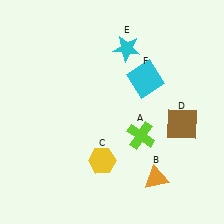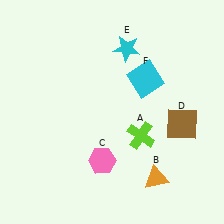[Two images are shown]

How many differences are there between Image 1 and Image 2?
There is 1 difference between the two images.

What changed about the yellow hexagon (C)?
In Image 1, C is yellow. In Image 2, it changed to pink.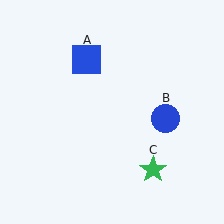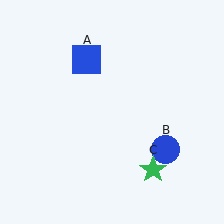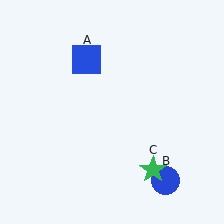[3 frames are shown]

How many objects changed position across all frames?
1 object changed position: blue circle (object B).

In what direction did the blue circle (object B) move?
The blue circle (object B) moved down.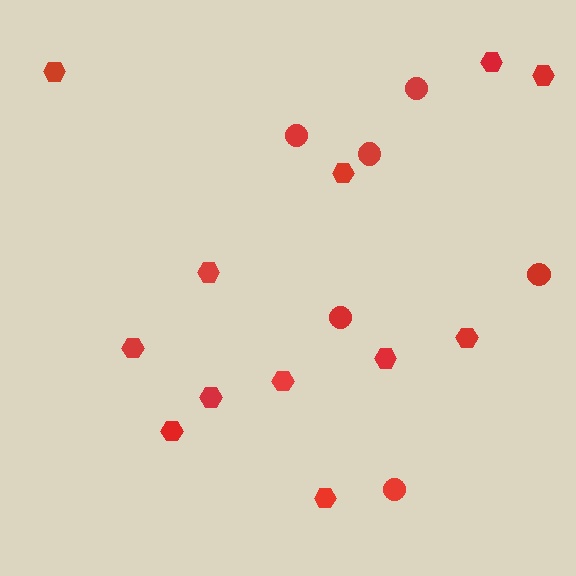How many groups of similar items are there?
There are 2 groups: one group of circles (6) and one group of hexagons (12).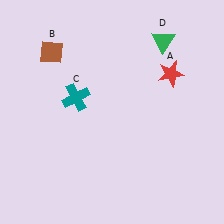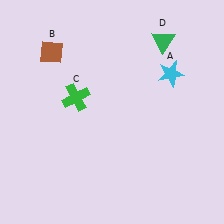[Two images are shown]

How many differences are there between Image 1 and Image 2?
There are 2 differences between the two images.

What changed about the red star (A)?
In Image 1, A is red. In Image 2, it changed to cyan.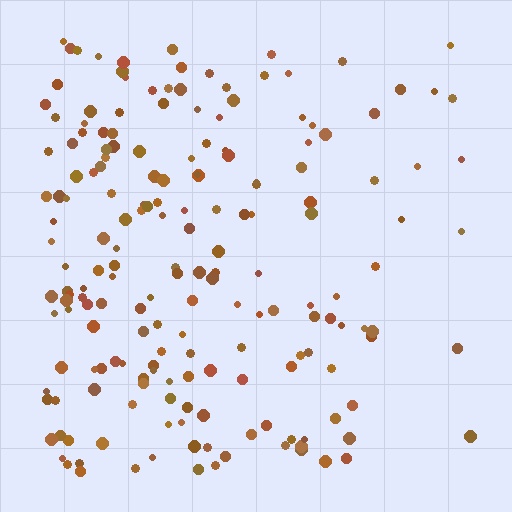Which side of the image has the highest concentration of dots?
The left.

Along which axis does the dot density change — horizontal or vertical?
Horizontal.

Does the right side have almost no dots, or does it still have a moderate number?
Still a moderate number, just noticeably fewer than the left.